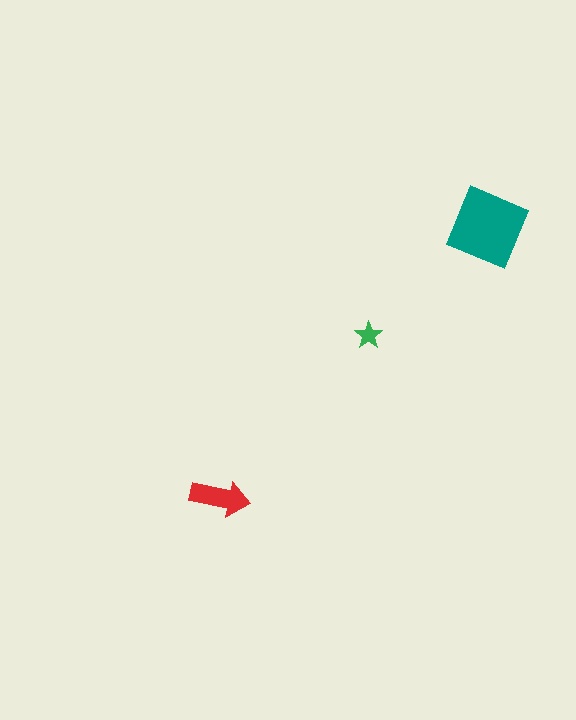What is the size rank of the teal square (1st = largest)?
1st.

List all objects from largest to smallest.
The teal square, the red arrow, the green star.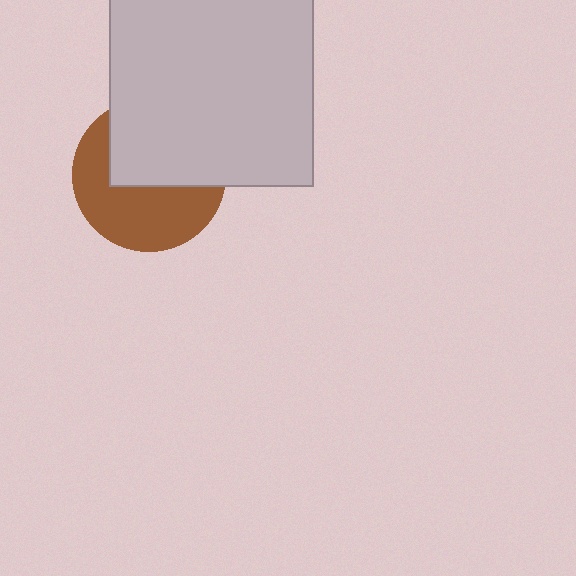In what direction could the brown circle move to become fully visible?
The brown circle could move down. That would shift it out from behind the light gray square entirely.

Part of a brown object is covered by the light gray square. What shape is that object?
It is a circle.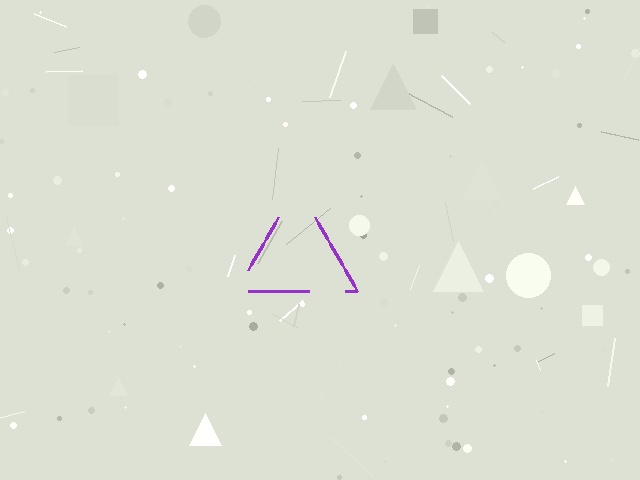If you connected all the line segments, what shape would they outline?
They would outline a triangle.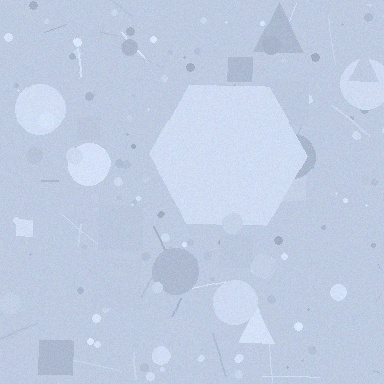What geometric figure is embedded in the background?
A hexagon is embedded in the background.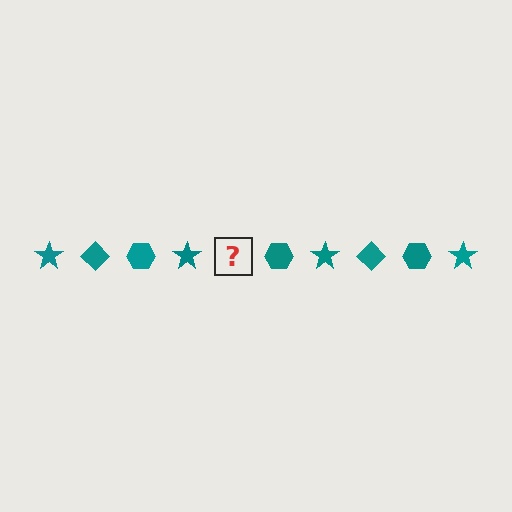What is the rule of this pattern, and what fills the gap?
The rule is that the pattern cycles through star, diamond, hexagon shapes in teal. The gap should be filled with a teal diamond.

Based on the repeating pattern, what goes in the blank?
The blank should be a teal diamond.